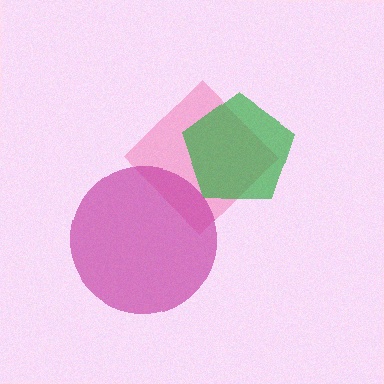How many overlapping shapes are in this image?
There are 3 overlapping shapes in the image.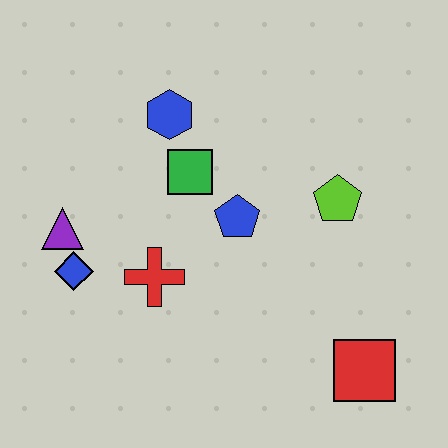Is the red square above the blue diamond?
No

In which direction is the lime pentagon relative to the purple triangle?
The lime pentagon is to the right of the purple triangle.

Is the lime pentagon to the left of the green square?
No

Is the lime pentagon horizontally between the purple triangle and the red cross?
No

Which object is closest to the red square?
The lime pentagon is closest to the red square.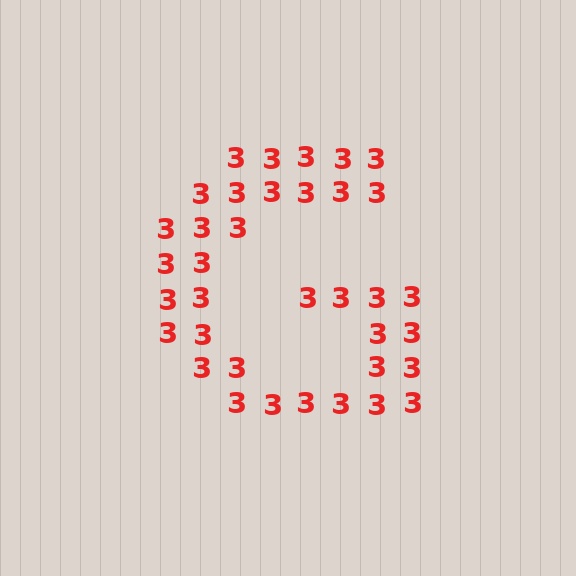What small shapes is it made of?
It is made of small digit 3's.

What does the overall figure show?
The overall figure shows the letter G.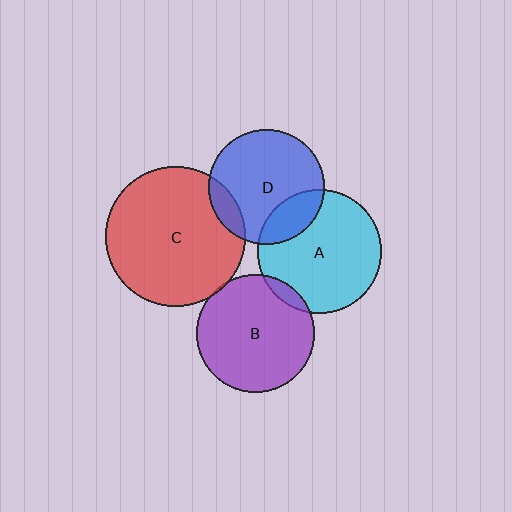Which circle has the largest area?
Circle C (red).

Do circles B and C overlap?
Yes.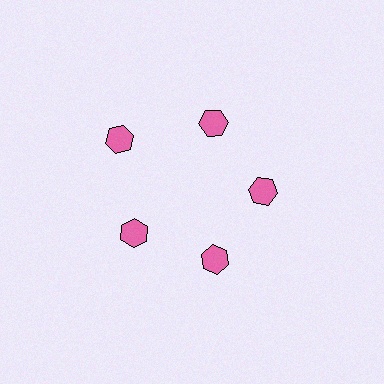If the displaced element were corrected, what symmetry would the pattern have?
It would have 5-fold rotational symmetry — the pattern would map onto itself every 72 degrees.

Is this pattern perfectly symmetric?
No. The 5 pink hexagons are arranged in a ring, but one element near the 10 o'clock position is pushed outward from the center, breaking the 5-fold rotational symmetry.